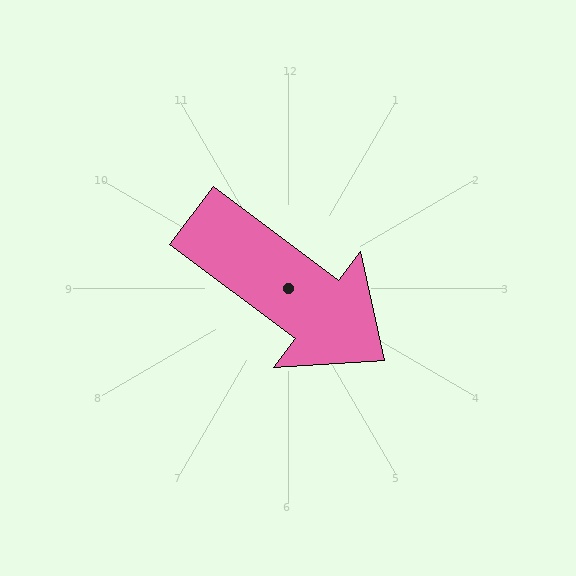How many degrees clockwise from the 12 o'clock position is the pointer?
Approximately 127 degrees.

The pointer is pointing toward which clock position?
Roughly 4 o'clock.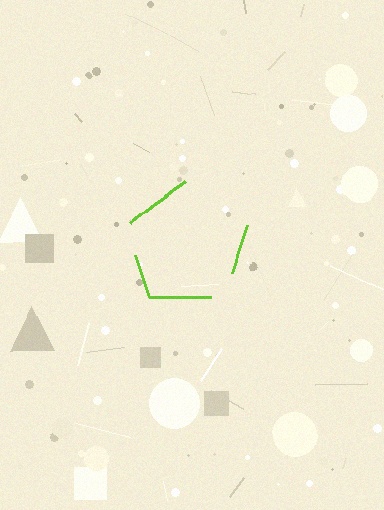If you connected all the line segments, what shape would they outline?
They would outline a pentagon.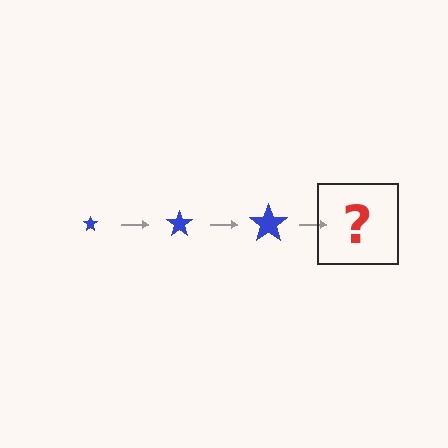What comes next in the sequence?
The next element should be a blue star, larger than the previous one.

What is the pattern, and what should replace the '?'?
The pattern is that the star gets progressively larger each step. The '?' should be a blue star, larger than the previous one.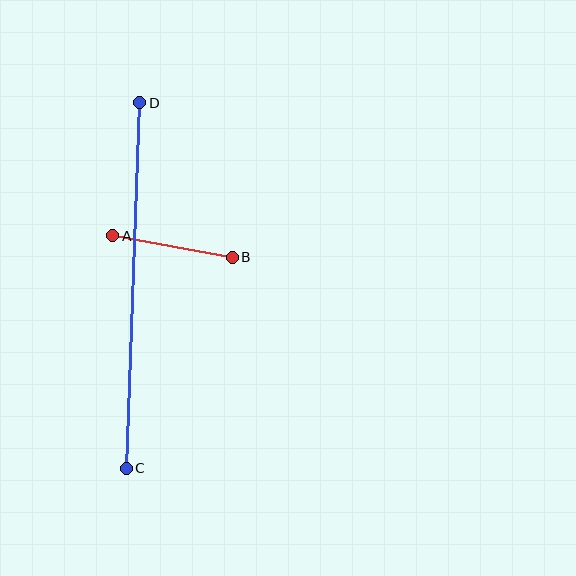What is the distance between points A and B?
The distance is approximately 121 pixels.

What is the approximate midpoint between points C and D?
The midpoint is at approximately (133, 286) pixels.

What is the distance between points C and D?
The distance is approximately 366 pixels.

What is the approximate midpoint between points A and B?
The midpoint is at approximately (172, 246) pixels.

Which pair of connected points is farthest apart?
Points C and D are farthest apart.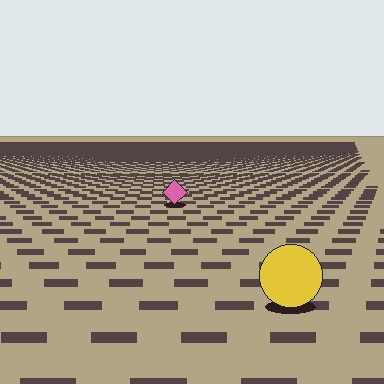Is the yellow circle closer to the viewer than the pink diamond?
Yes. The yellow circle is closer — you can tell from the texture gradient: the ground texture is coarser near it.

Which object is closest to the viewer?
The yellow circle is closest. The texture marks near it are larger and more spread out.